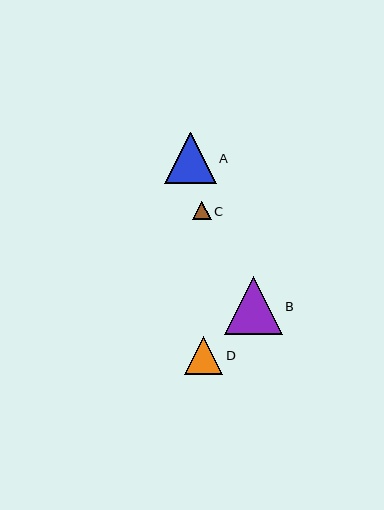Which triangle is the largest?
Triangle B is the largest with a size of approximately 58 pixels.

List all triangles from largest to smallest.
From largest to smallest: B, A, D, C.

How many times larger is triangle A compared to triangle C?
Triangle A is approximately 2.8 times the size of triangle C.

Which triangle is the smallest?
Triangle C is the smallest with a size of approximately 18 pixels.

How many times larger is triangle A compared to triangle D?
Triangle A is approximately 1.3 times the size of triangle D.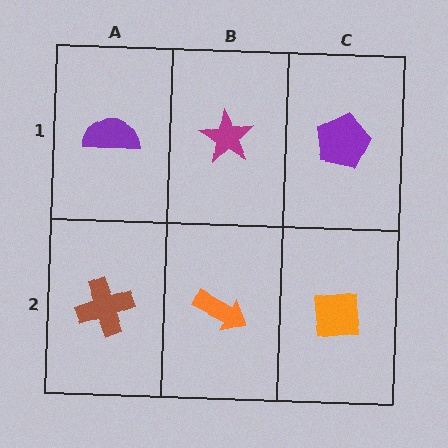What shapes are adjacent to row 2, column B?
A magenta star (row 1, column B), a brown cross (row 2, column A), an orange square (row 2, column C).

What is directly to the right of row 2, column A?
An orange arrow.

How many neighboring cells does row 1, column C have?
2.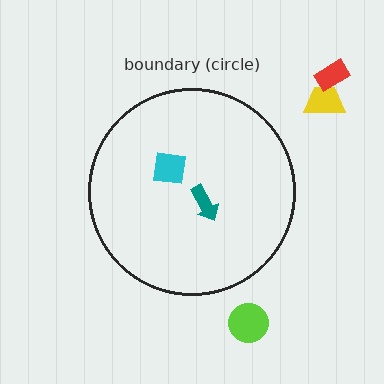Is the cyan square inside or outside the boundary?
Inside.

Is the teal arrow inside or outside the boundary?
Inside.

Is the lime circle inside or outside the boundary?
Outside.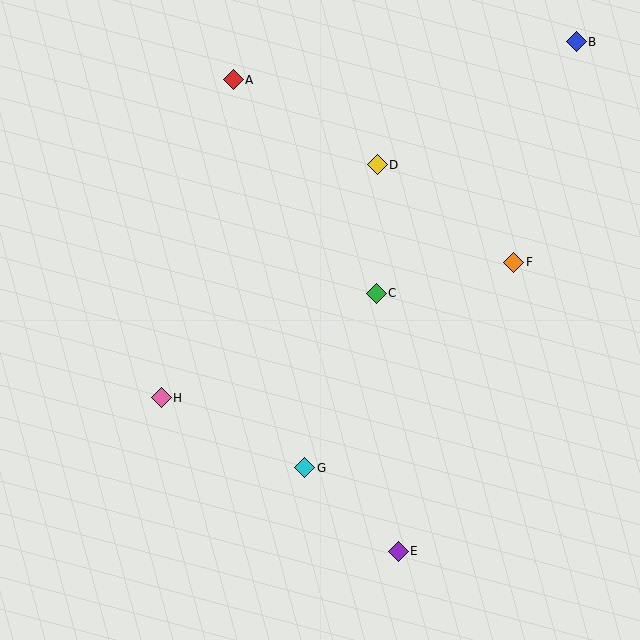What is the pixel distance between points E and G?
The distance between E and G is 125 pixels.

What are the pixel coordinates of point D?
Point D is at (377, 165).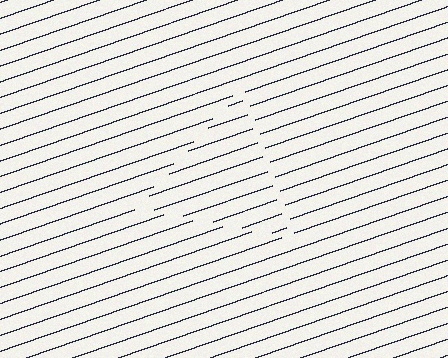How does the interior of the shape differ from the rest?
The interior of the shape contains the same grating, shifted by half a period — the contour is defined by the phase discontinuity where line-ends from the inner and outer gratings abut.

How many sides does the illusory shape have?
3 sides — the line-ends trace a triangle.